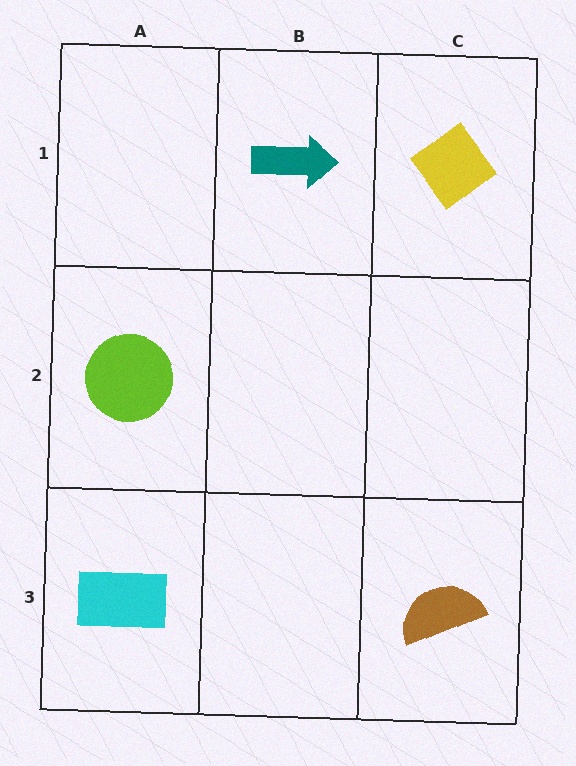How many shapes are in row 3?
2 shapes.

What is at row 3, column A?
A cyan rectangle.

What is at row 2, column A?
A lime circle.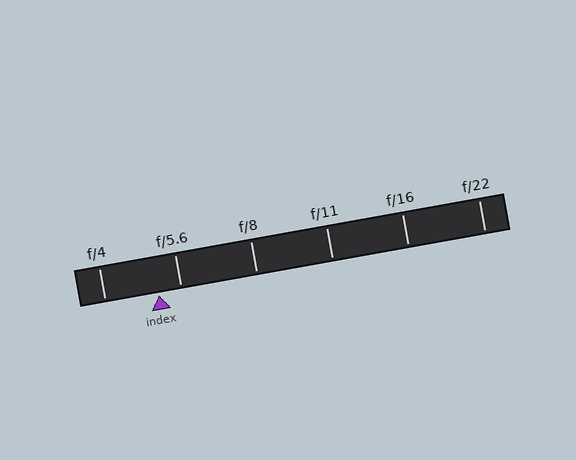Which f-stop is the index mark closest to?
The index mark is closest to f/5.6.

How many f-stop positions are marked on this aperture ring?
There are 6 f-stop positions marked.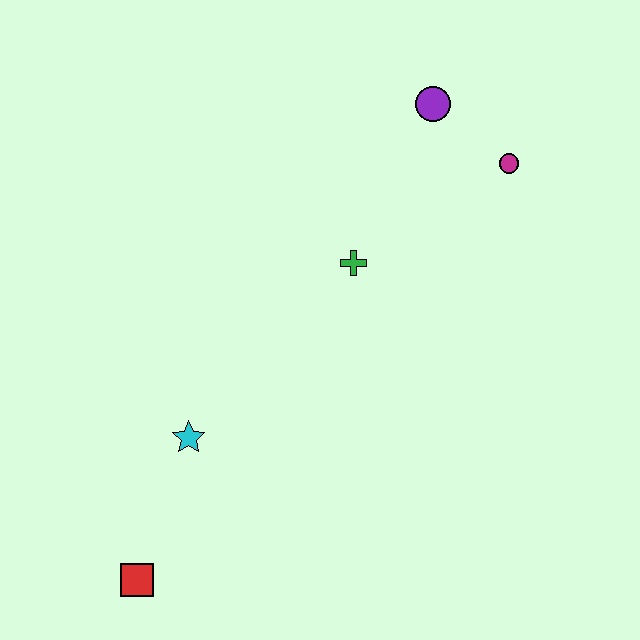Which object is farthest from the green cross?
The red square is farthest from the green cross.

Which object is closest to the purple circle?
The magenta circle is closest to the purple circle.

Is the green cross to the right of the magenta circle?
No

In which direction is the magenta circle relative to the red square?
The magenta circle is above the red square.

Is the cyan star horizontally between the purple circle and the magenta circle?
No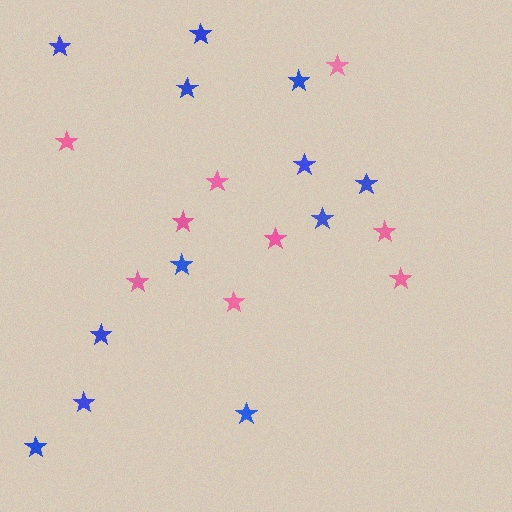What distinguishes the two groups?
There are 2 groups: one group of blue stars (12) and one group of pink stars (9).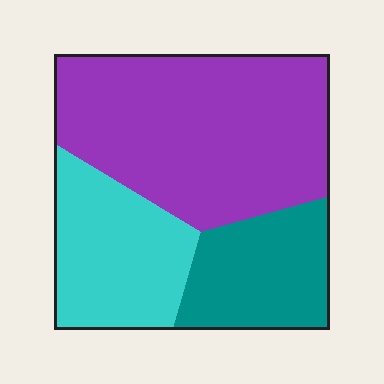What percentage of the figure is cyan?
Cyan covers about 25% of the figure.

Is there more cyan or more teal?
Cyan.